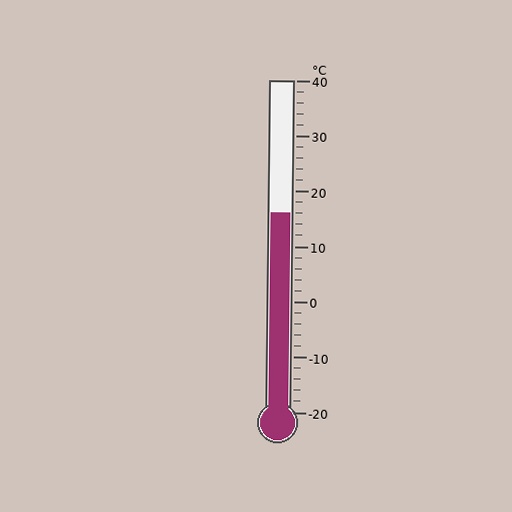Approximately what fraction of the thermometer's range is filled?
The thermometer is filled to approximately 60% of its range.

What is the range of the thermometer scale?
The thermometer scale ranges from -20°C to 40°C.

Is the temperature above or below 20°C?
The temperature is below 20°C.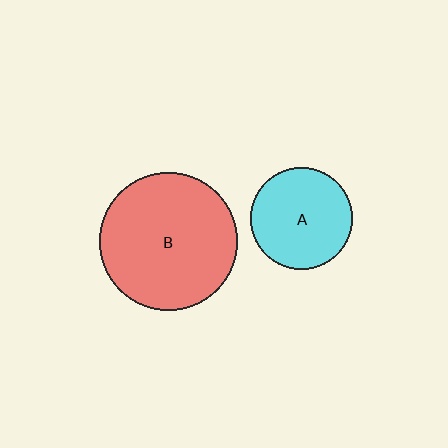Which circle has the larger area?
Circle B (red).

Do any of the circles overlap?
No, none of the circles overlap.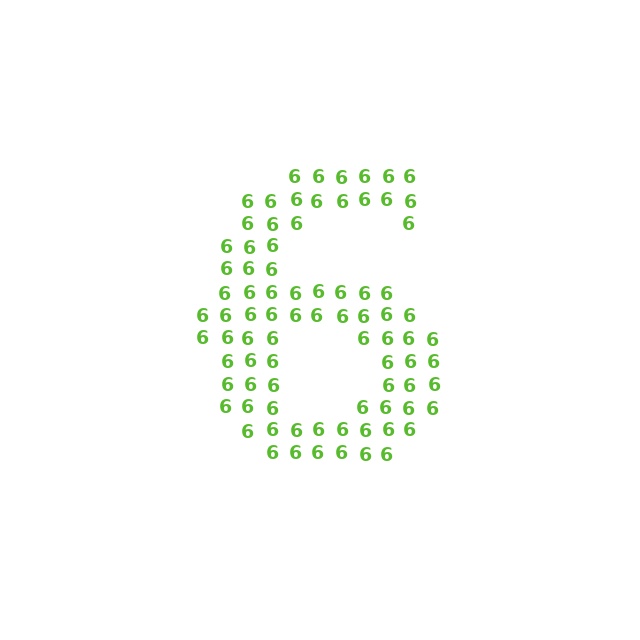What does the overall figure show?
The overall figure shows the digit 6.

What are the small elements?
The small elements are digit 6's.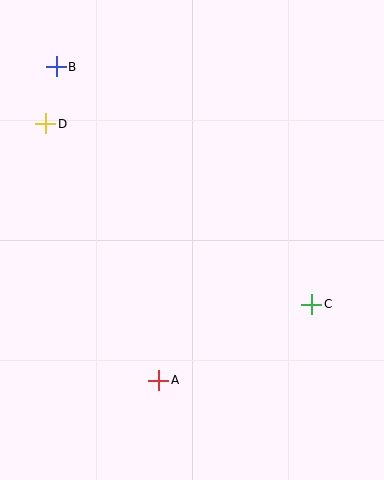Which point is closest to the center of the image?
Point C at (312, 304) is closest to the center.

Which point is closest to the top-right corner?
Point C is closest to the top-right corner.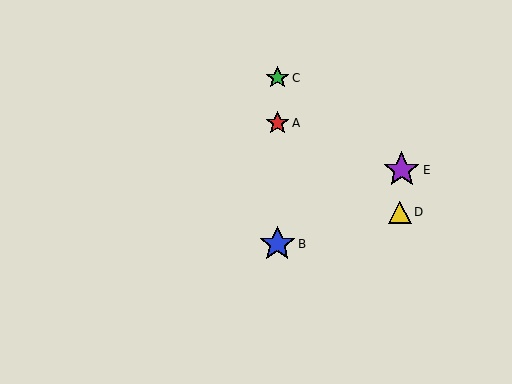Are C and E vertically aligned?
No, C is at x≈277 and E is at x≈402.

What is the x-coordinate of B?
Object B is at x≈277.